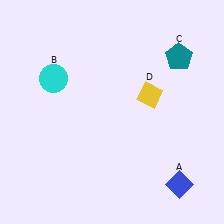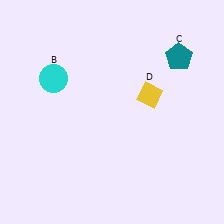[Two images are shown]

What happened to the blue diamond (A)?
The blue diamond (A) was removed in Image 2. It was in the bottom-right area of Image 1.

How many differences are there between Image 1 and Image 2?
There is 1 difference between the two images.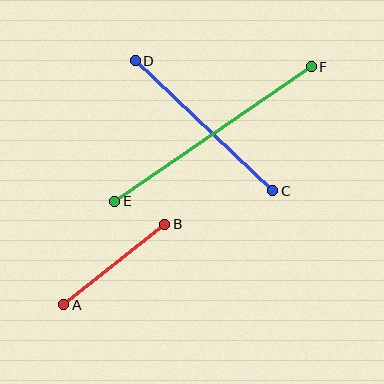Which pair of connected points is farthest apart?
Points E and F are farthest apart.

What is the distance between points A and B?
The distance is approximately 129 pixels.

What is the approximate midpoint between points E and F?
The midpoint is at approximately (213, 134) pixels.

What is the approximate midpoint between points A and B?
The midpoint is at approximately (114, 265) pixels.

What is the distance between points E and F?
The distance is approximately 238 pixels.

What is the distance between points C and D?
The distance is approximately 189 pixels.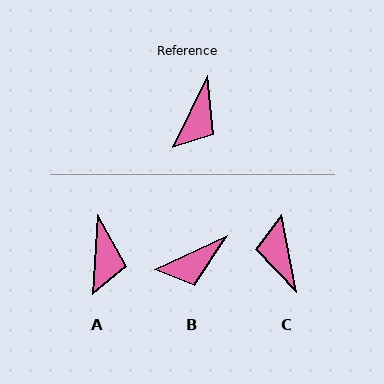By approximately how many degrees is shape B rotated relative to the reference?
Approximately 39 degrees clockwise.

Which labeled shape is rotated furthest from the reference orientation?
C, about 143 degrees away.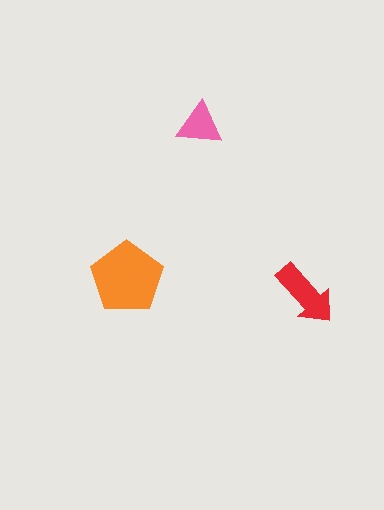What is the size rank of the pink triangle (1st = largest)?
3rd.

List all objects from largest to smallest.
The orange pentagon, the red arrow, the pink triangle.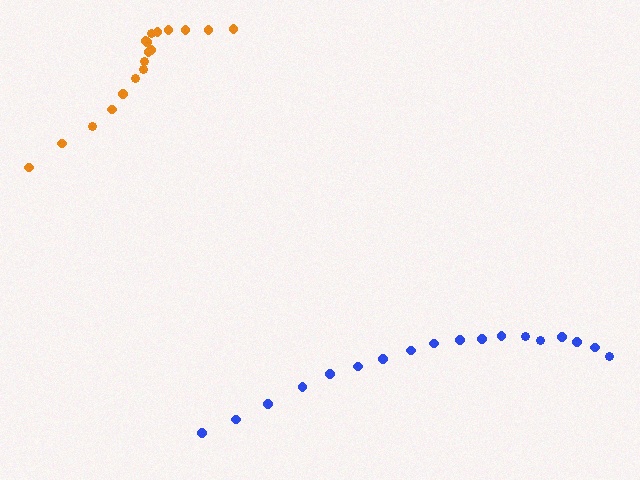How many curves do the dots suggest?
There are 2 distinct paths.